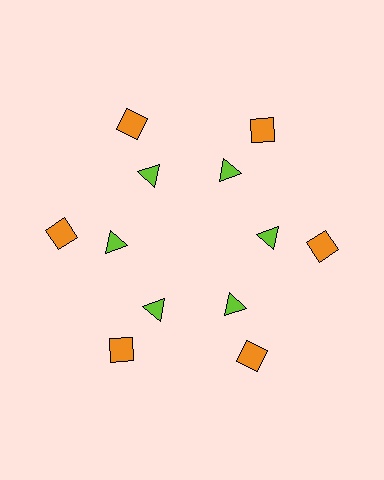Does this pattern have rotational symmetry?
Yes, this pattern has 6-fold rotational symmetry. It looks the same after rotating 60 degrees around the center.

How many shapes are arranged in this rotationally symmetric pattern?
There are 12 shapes, arranged in 6 groups of 2.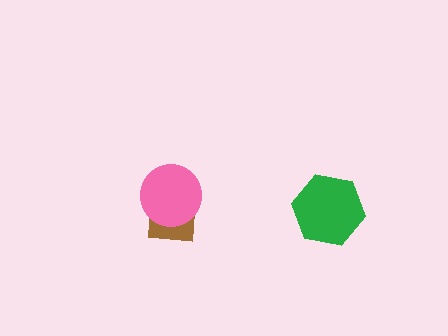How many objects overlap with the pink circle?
1 object overlaps with the pink circle.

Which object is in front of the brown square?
The pink circle is in front of the brown square.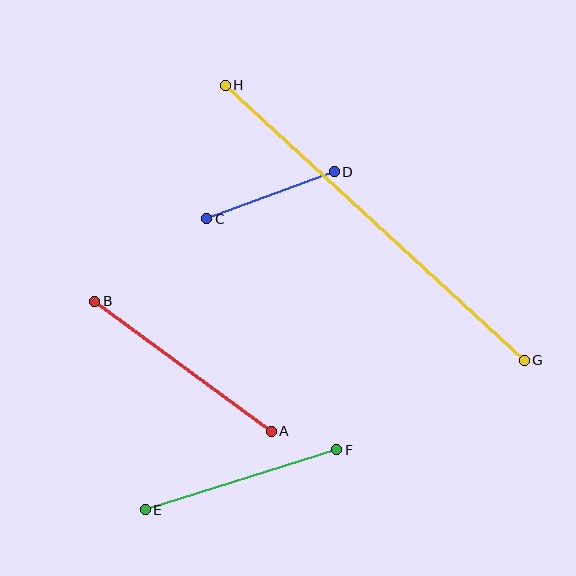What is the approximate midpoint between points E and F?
The midpoint is at approximately (241, 480) pixels.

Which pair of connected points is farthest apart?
Points G and H are farthest apart.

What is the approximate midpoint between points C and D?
The midpoint is at approximately (270, 195) pixels.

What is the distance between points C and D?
The distance is approximately 136 pixels.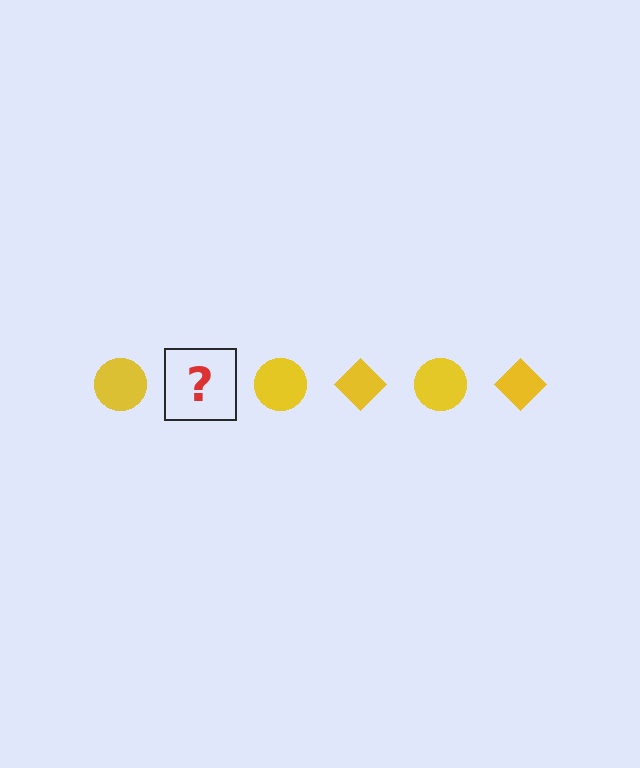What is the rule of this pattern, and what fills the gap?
The rule is that the pattern cycles through circle, diamond shapes in yellow. The gap should be filled with a yellow diamond.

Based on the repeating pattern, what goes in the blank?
The blank should be a yellow diamond.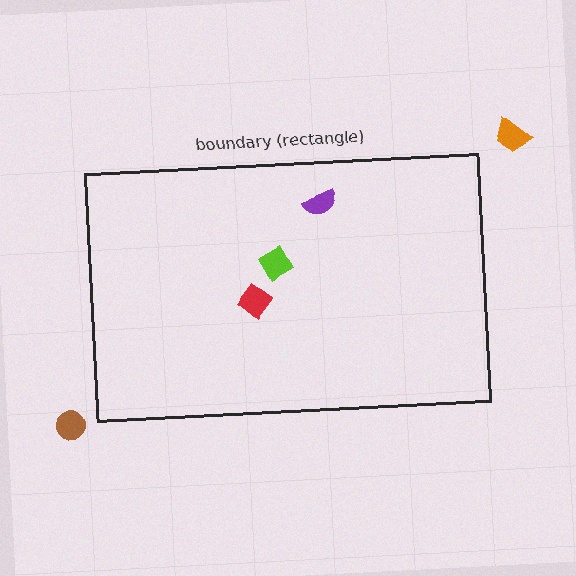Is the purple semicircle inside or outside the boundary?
Inside.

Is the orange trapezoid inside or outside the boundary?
Outside.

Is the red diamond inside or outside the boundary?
Inside.